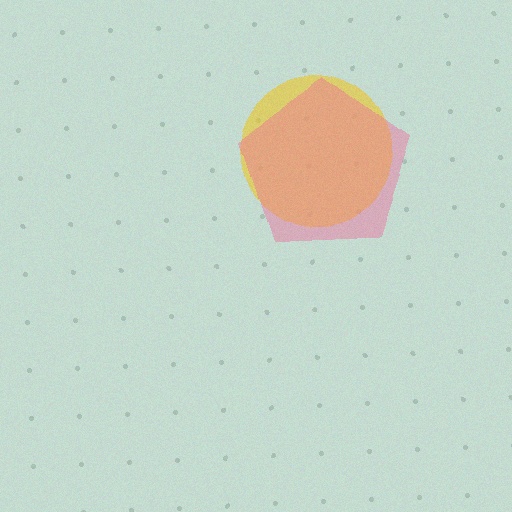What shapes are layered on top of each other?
The layered shapes are: a yellow circle, a pink pentagon.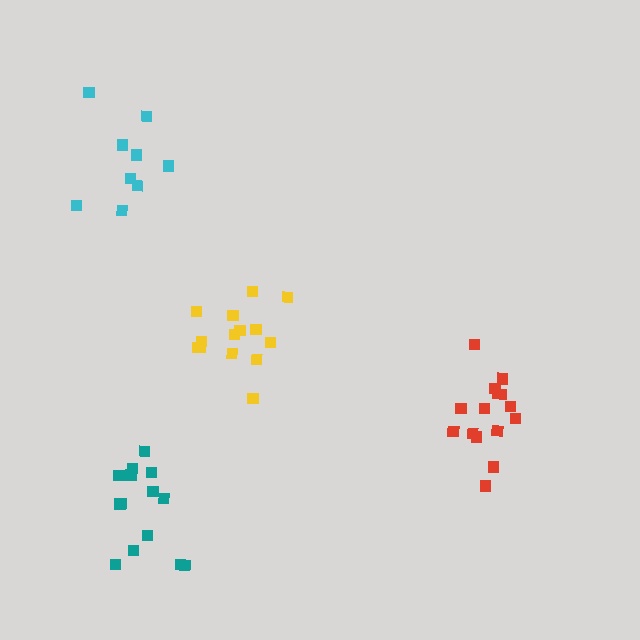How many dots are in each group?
Group 1: 14 dots, Group 2: 14 dots, Group 3: 15 dots, Group 4: 9 dots (52 total).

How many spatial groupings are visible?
There are 4 spatial groupings.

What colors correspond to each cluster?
The clusters are colored: teal, yellow, red, cyan.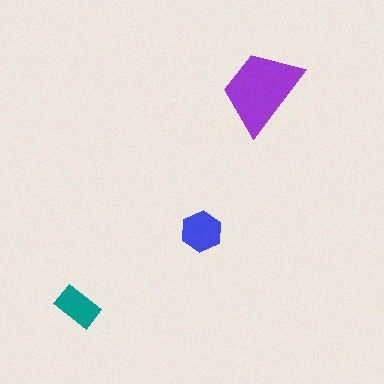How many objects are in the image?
There are 3 objects in the image.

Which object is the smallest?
The teal rectangle.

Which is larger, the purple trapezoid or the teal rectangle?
The purple trapezoid.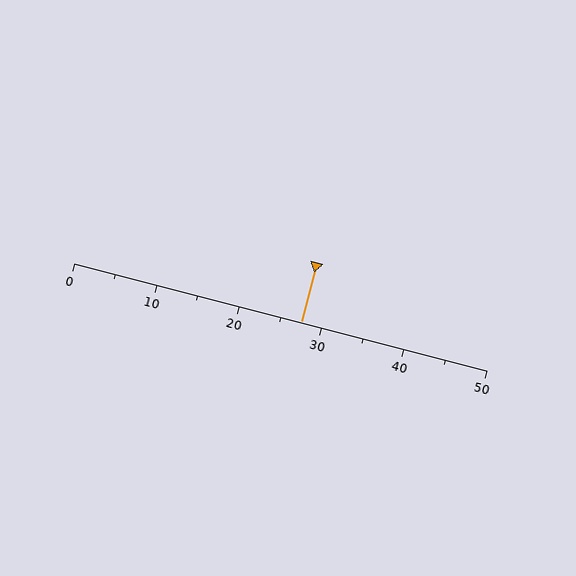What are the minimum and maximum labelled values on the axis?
The axis runs from 0 to 50.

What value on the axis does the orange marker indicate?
The marker indicates approximately 27.5.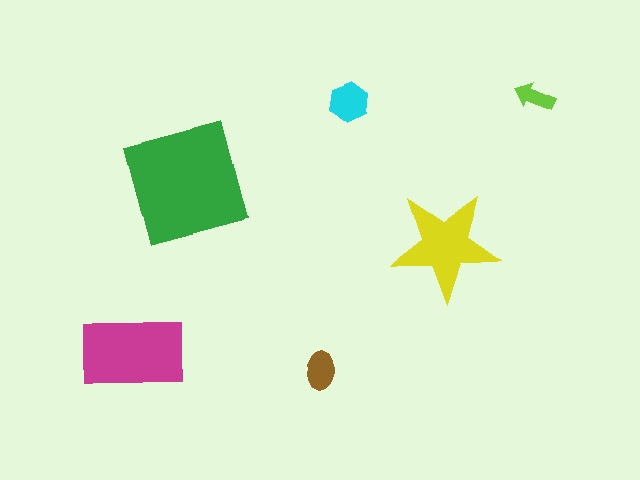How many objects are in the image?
There are 6 objects in the image.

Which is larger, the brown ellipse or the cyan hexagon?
The cyan hexagon.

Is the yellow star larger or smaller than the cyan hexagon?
Larger.